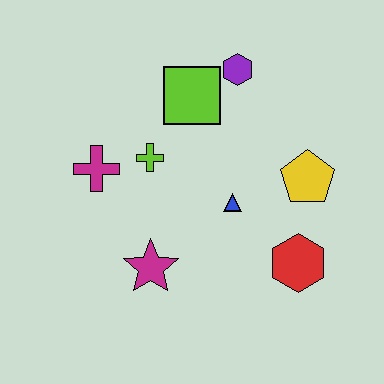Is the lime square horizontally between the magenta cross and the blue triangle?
Yes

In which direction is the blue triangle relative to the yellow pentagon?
The blue triangle is to the left of the yellow pentagon.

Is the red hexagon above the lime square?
No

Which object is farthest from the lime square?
The red hexagon is farthest from the lime square.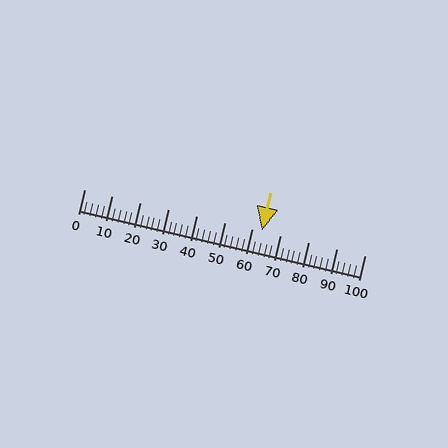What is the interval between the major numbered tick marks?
The major tick marks are spaced 10 units apart.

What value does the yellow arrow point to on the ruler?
The yellow arrow points to approximately 63.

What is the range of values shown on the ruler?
The ruler shows values from 0 to 100.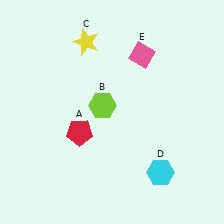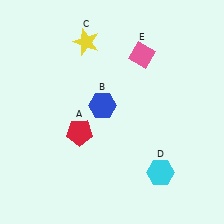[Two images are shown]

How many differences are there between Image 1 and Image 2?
There is 1 difference between the two images.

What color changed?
The hexagon (B) changed from lime in Image 1 to blue in Image 2.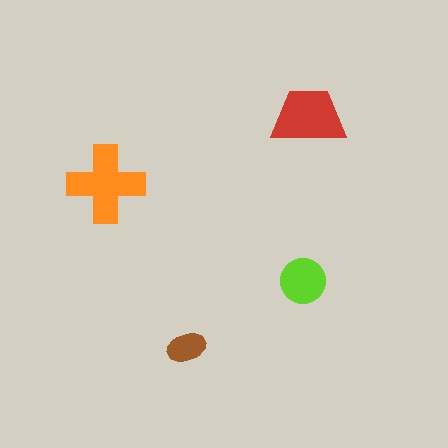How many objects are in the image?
There are 4 objects in the image.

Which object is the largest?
The orange cross.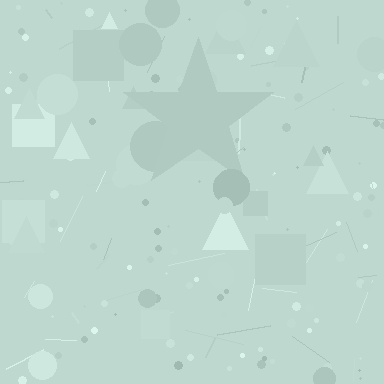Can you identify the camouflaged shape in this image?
The camouflaged shape is a star.